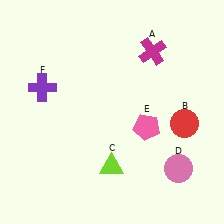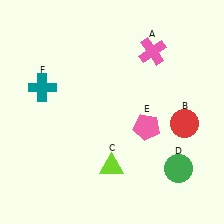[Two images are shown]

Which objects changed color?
A changed from magenta to pink. D changed from pink to green. F changed from purple to teal.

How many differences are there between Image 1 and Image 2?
There are 3 differences between the two images.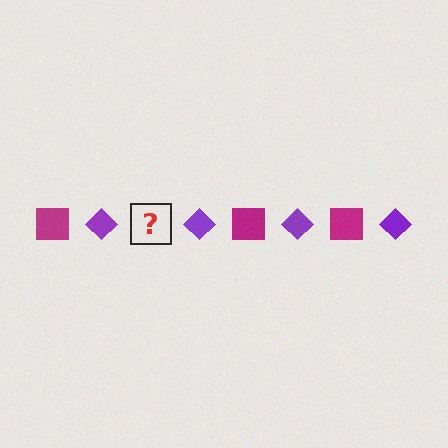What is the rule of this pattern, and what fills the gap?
The rule is that the pattern alternates between magenta square and purple diamond. The gap should be filled with a magenta square.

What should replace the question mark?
The question mark should be replaced with a magenta square.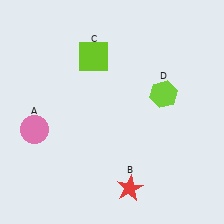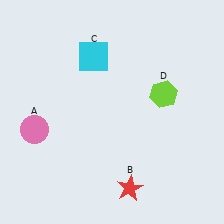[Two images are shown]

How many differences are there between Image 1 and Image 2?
There is 1 difference between the two images.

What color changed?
The square (C) changed from lime in Image 1 to cyan in Image 2.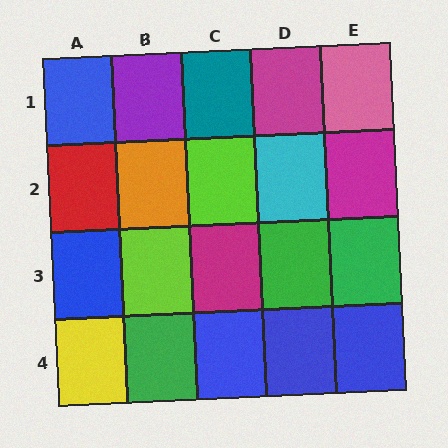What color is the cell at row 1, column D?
Magenta.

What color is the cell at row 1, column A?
Blue.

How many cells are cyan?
1 cell is cyan.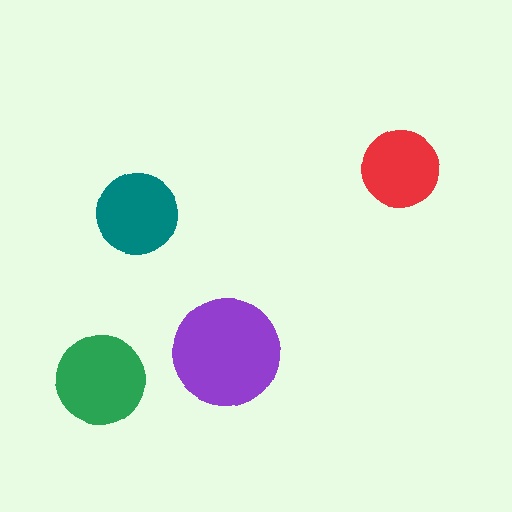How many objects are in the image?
There are 4 objects in the image.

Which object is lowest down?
The green circle is bottommost.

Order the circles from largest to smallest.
the purple one, the green one, the teal one, the red one.